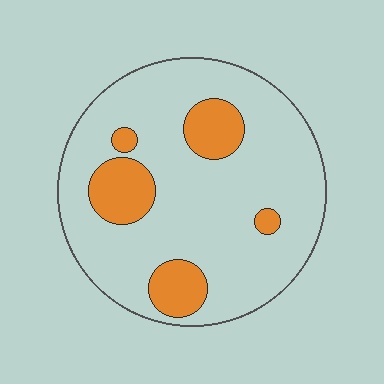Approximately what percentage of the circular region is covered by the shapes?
Approximately 20%.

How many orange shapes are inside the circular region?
5.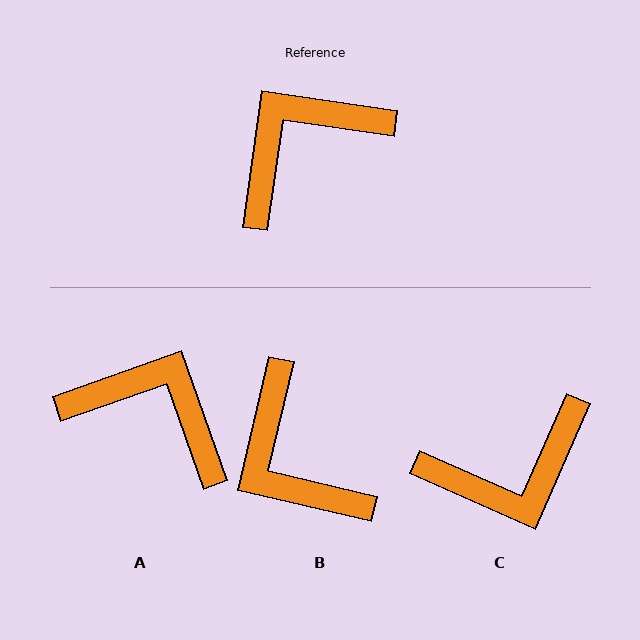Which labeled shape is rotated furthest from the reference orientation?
C, about 164 degrees away.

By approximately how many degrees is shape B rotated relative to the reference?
Approximately 85 degrees counter-clockwise.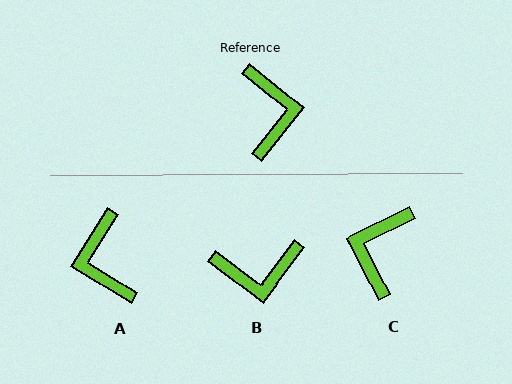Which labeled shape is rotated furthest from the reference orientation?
A, about 173 degrees away.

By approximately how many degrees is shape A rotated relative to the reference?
Approximately 173 degrees clockwise.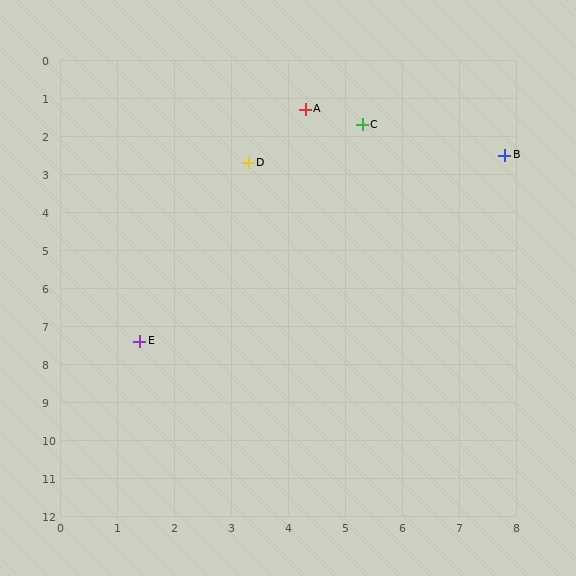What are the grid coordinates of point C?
Point C is at approximately (5.3, 1.7).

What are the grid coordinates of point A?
Point A is at approximately (4.3, 1.3).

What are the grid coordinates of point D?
Point D is at approximately (3.3, 2.7).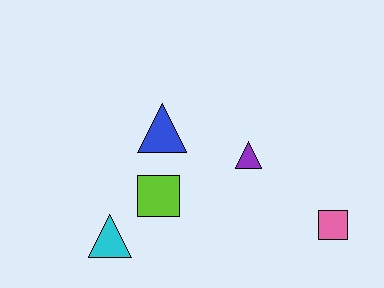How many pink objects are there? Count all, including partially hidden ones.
There is 1 pink object.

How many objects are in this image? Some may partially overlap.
There are 5 objects.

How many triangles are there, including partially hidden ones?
There are 3 triangles.